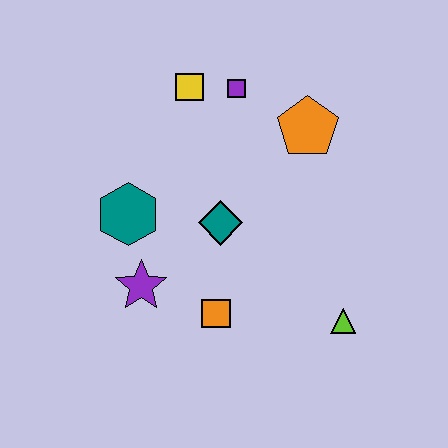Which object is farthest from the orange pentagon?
The purple star is farthest from the orange pentagon.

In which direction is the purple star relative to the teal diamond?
The purple star is to the left of the teal diamond.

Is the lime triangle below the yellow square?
Yes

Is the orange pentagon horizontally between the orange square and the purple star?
No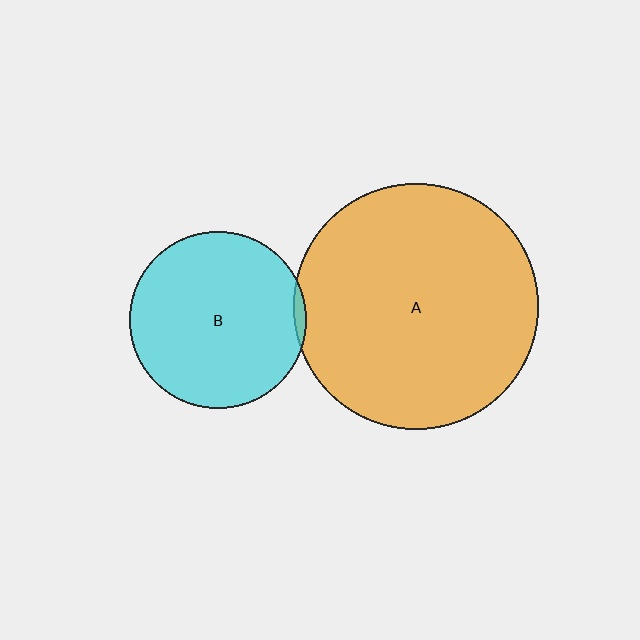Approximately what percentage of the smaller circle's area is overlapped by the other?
Approximately 5%.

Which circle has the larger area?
Circle A (orange).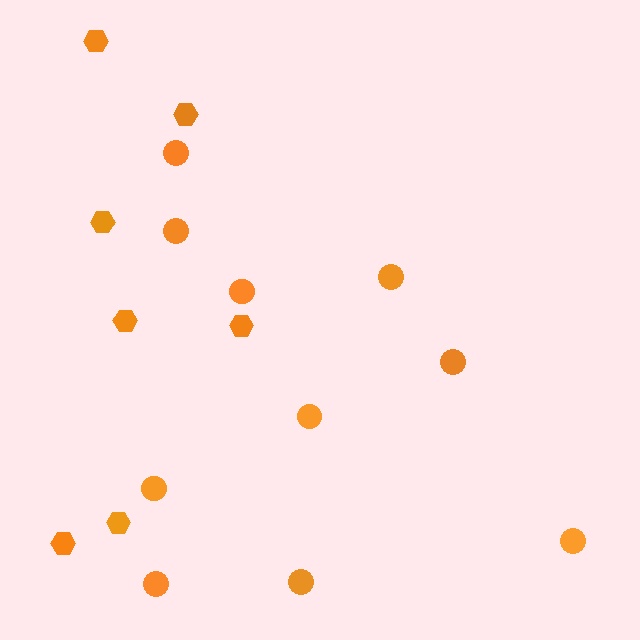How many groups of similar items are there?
There are 2 groups: one group of circles (10) and one group of hexagons (7).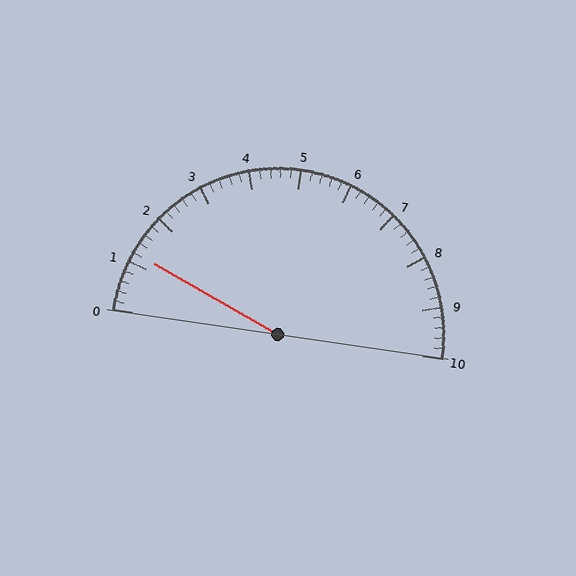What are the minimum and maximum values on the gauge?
The gauge ranges from 0 to 10.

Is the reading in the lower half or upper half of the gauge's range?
The reading is in the lower half of the range (0 to 10).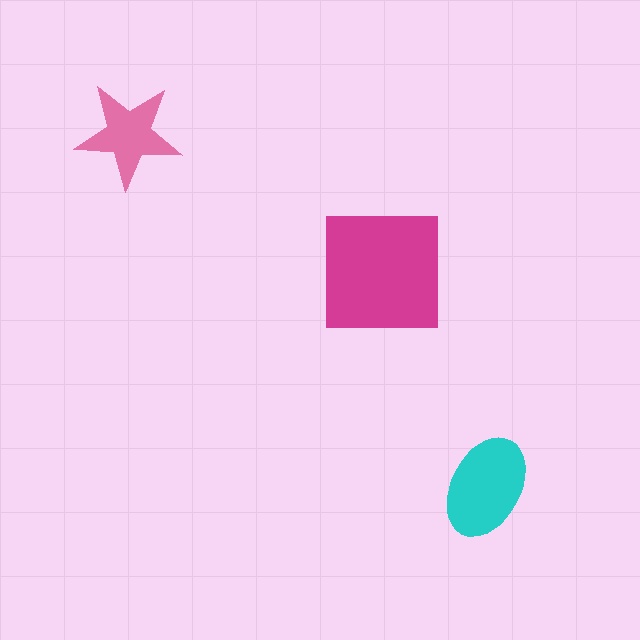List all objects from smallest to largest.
The pink star, the cyan ellipse, the magenta square.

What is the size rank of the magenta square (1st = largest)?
1st.